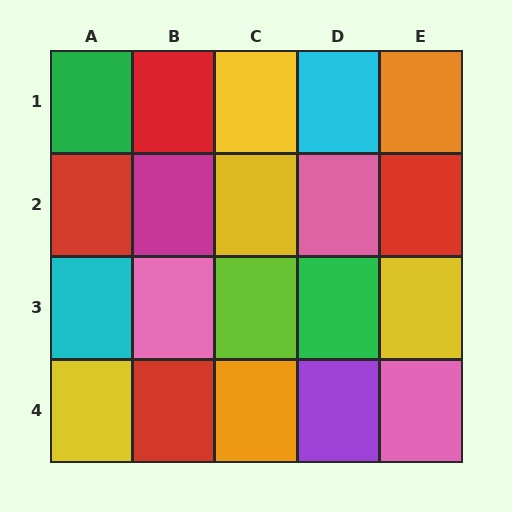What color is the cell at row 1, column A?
Green.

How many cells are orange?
2 cells are orange.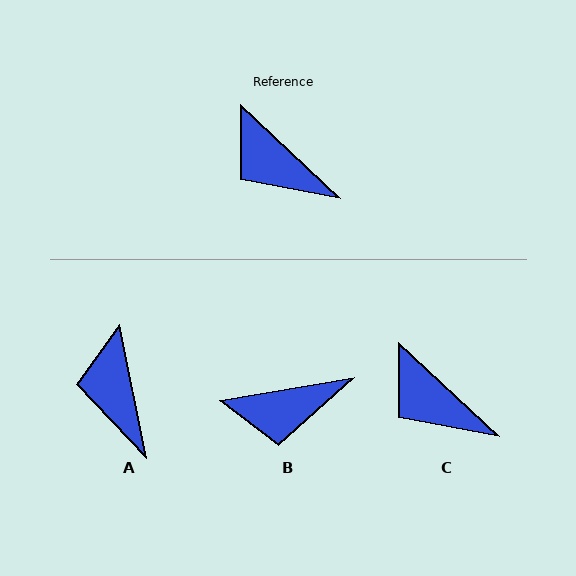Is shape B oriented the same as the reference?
No, it is off by about 53 degrees.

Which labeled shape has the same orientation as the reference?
C.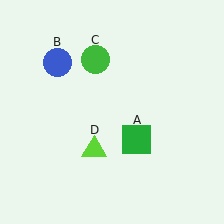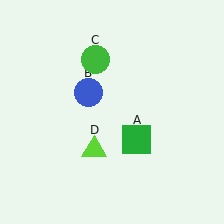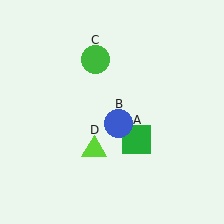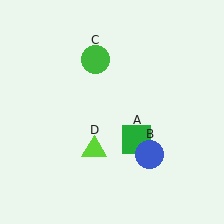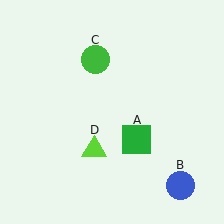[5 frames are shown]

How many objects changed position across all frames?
1 object changed position: blue circle (object B).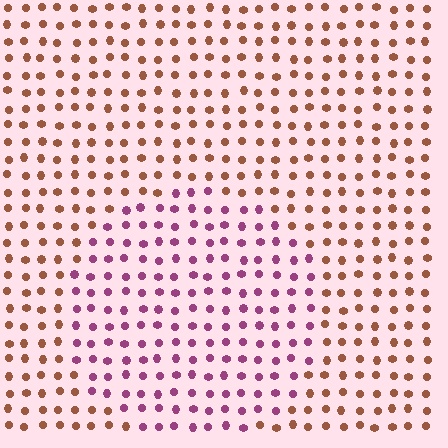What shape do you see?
I see a circle.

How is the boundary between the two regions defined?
The boundary is defined purely by a slight shift in hue (about 59 degrees). Spacing, size, and orientation are identical on both sides.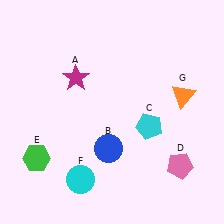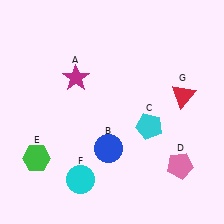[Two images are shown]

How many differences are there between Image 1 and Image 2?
There is 1 difference between the two images.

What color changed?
The triangle (G) changed from orange in Image 1 to red in Image 2.